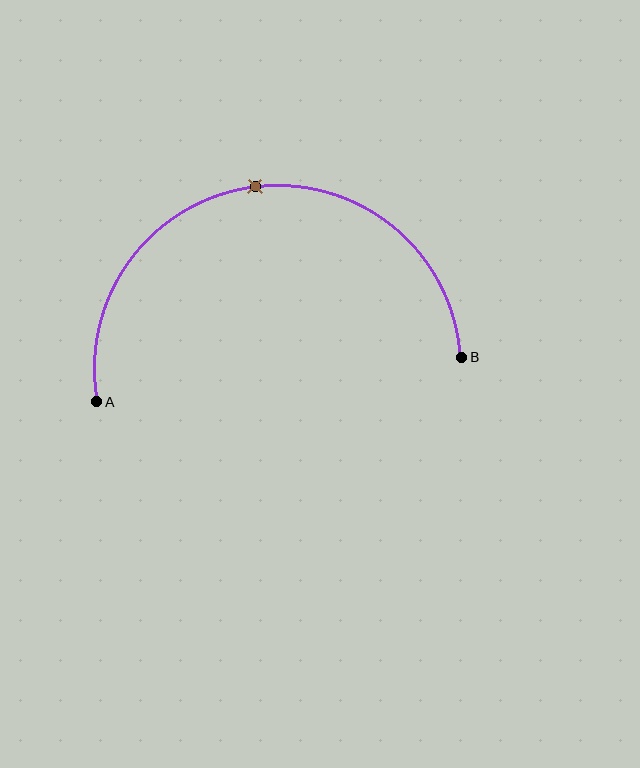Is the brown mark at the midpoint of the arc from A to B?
Yes. The brown mark lies on the arc at equal arc-length from both A and B — it is the arc midpoint.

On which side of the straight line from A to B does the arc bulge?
The arc bulges above the straight line connecting A and B.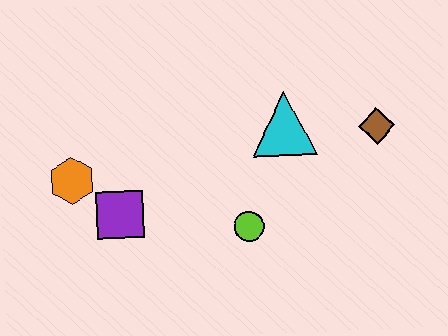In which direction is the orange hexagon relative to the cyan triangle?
The orange hexagon is to the left of the cyan triangle.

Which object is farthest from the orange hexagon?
The brown diamond is farthest from the orange hexagon.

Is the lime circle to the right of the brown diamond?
No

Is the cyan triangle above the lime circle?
Yes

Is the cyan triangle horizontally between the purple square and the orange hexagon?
No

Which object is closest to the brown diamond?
The cyan triangle is closest to the brown diamond.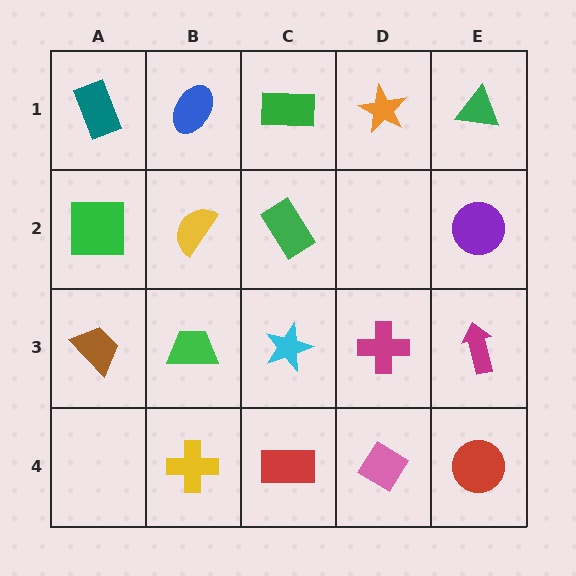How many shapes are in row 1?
5 shapes.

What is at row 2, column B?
A yellow semicircle.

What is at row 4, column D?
A pink diamond.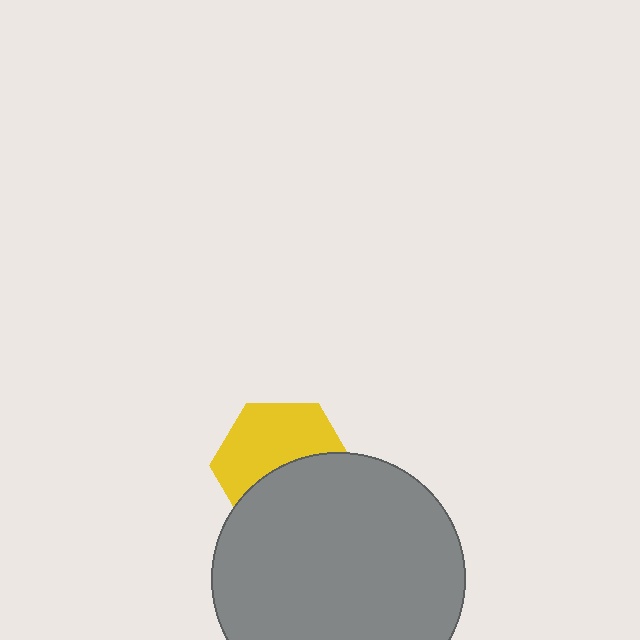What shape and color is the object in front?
The object in front is a gray circle.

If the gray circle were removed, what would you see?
You would see the complete yellow hexagon.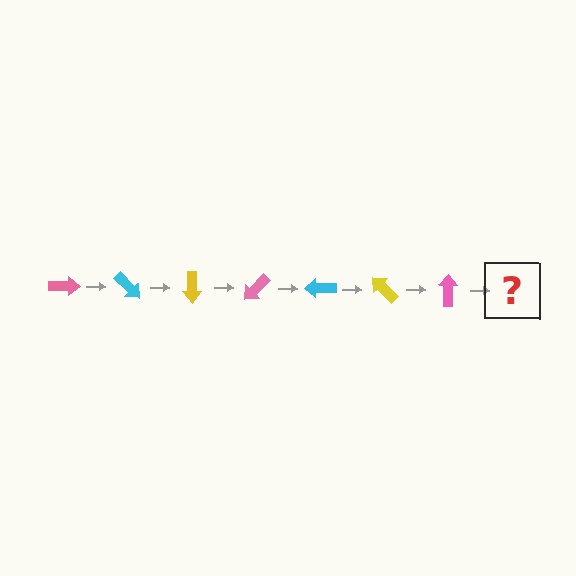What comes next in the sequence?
The next element should be a cyan arrow, rotated 315 degrees from the start.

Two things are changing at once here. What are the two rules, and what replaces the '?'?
The two rules are that it rotates 45 degrees each step and the color cycles through pink, cyan, and yellow. The '?' should be a cyan arrow, rotated 315 degrees from the start.